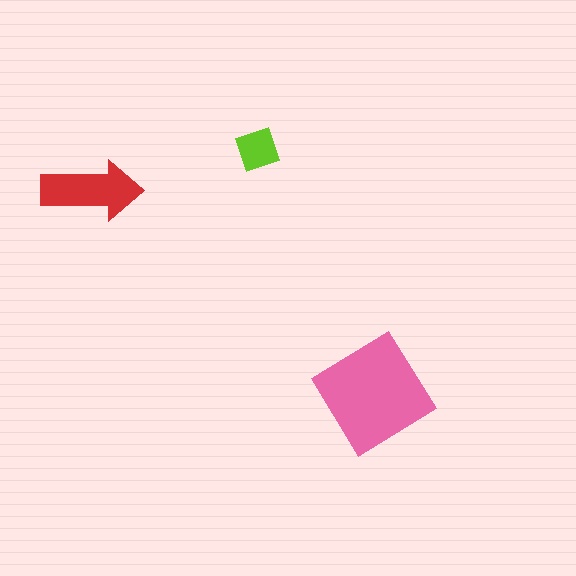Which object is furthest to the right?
The pink diamond is rightmost.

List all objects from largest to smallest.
The pink diamond, the red arrow, the lime diamond.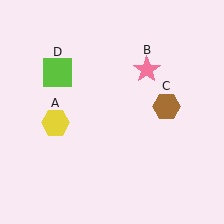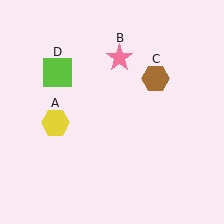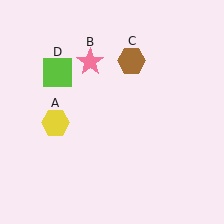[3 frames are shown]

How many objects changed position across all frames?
2 objects changed position: pink star (object B), brown hexagon (object C).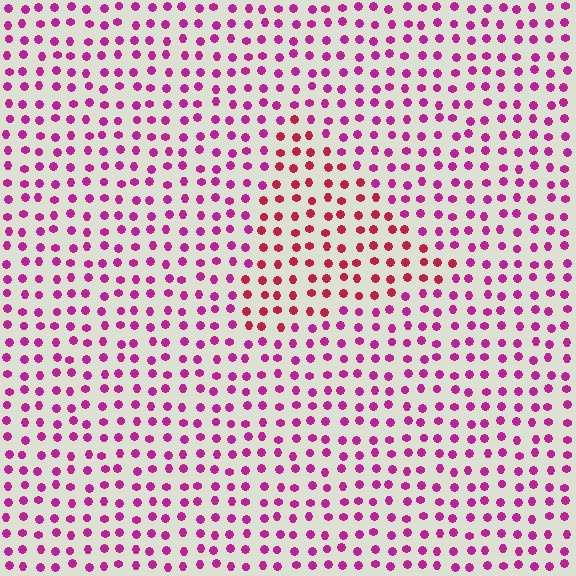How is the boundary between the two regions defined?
The boundary is defined purely by a slight shift in hue (about 31 degrees). Spacing, size, and orientation are identical on both sides.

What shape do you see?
I see a triangle.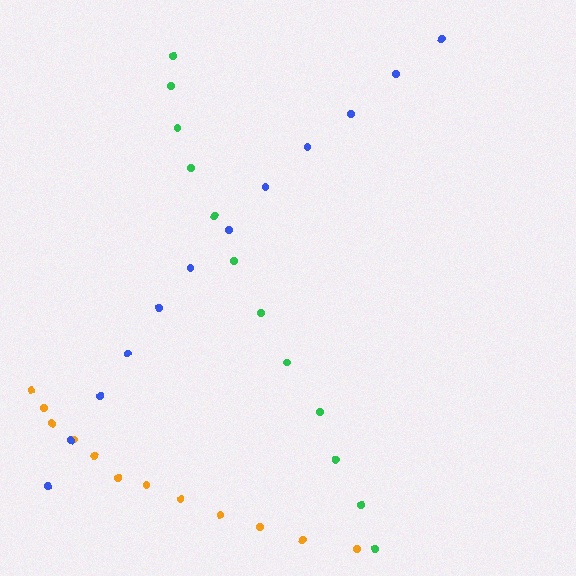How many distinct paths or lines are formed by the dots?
There are 3 distinct paths.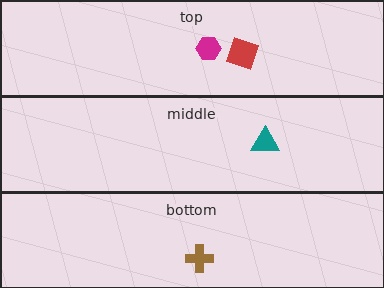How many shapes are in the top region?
2.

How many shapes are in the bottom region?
1.